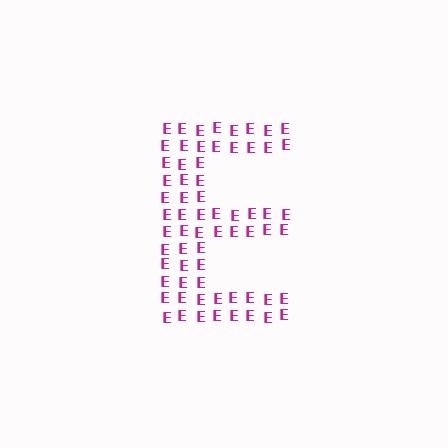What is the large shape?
The large shape is the letter E.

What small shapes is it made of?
It is made of small letter E's.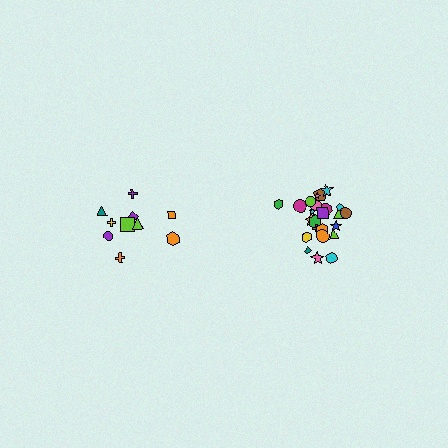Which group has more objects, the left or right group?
The right group.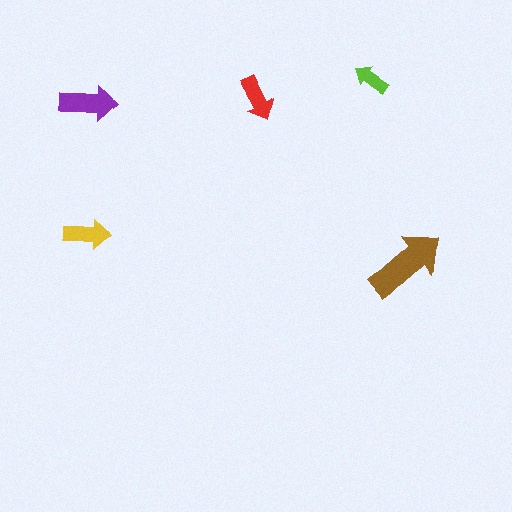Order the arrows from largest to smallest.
the brown one, the purple one, the yellow one, the red one, the lime one.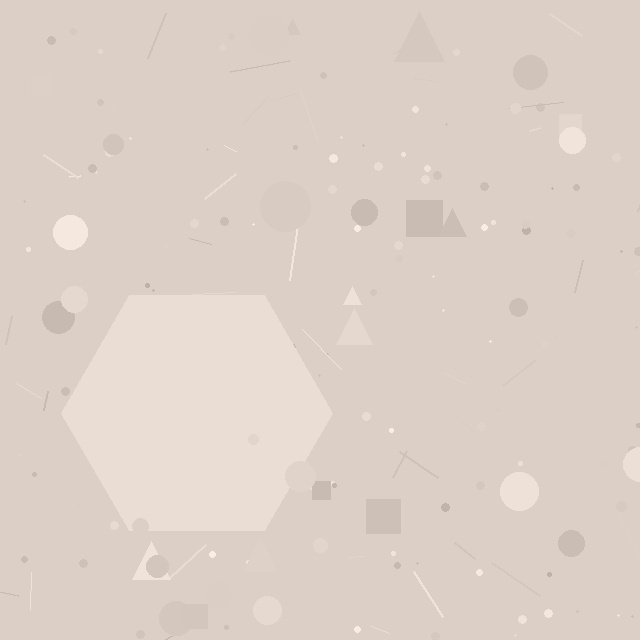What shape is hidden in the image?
A hexagon is hidden in the image.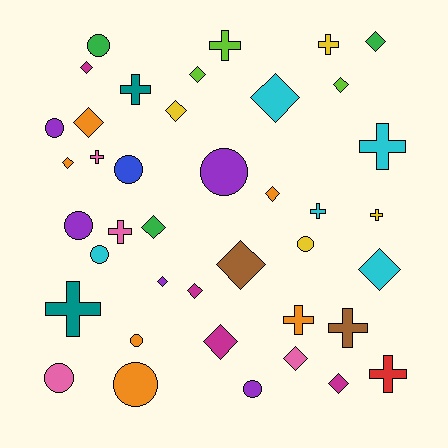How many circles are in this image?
There are 11 circles.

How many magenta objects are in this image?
There are 4 magenta objects.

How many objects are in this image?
There are 40 objects.